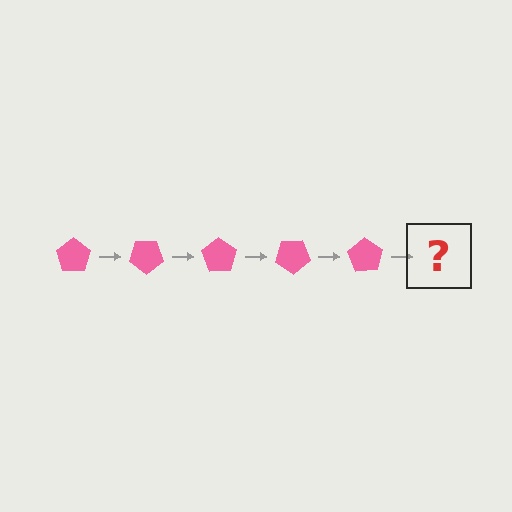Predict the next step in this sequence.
The next step is a pink pentagon rotated 175 degrees.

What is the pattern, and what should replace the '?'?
The pattern is that the pentagon rotates 35 degrees each step. The '?' should be a pink pentagon rotated 175 degrees.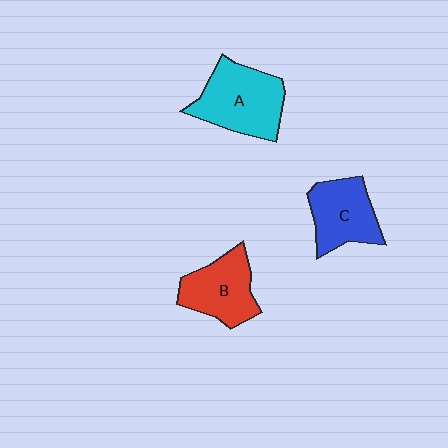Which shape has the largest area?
Shape A (cyan).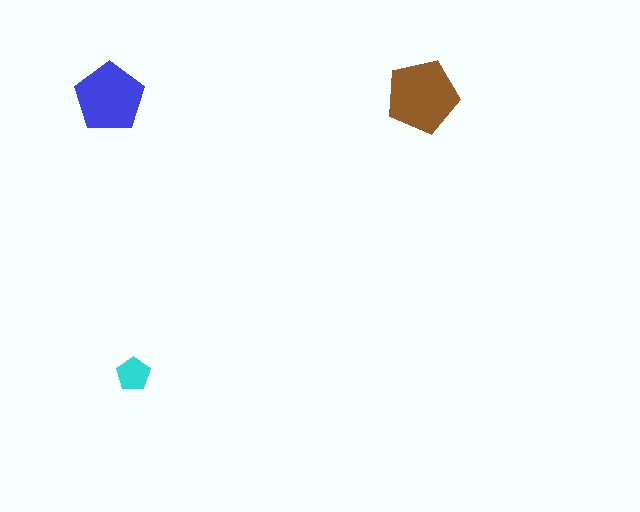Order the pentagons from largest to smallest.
the brown one, the blue one, the cyan one.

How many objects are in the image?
There are 3 objects in the image.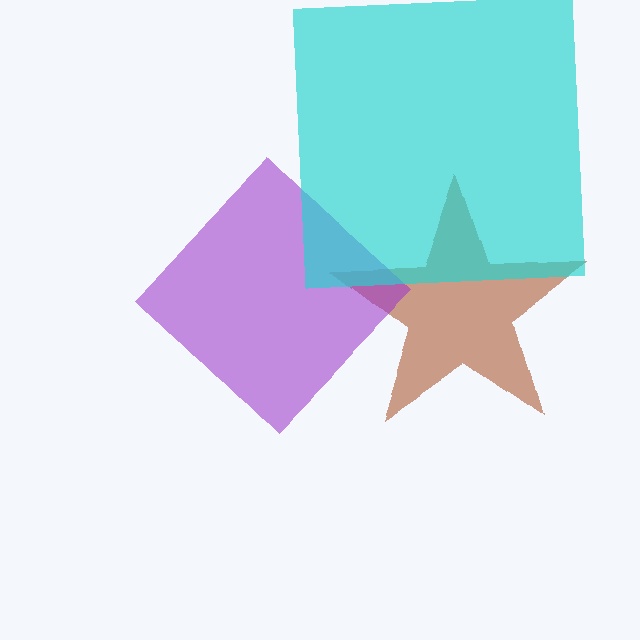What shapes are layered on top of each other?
The layered shapes are: a brown star, a purple diamond, a cyan square.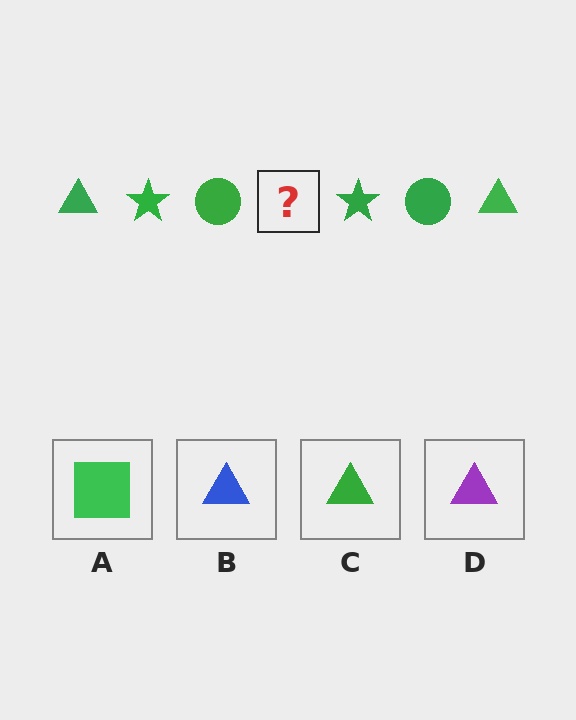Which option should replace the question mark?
Option C.